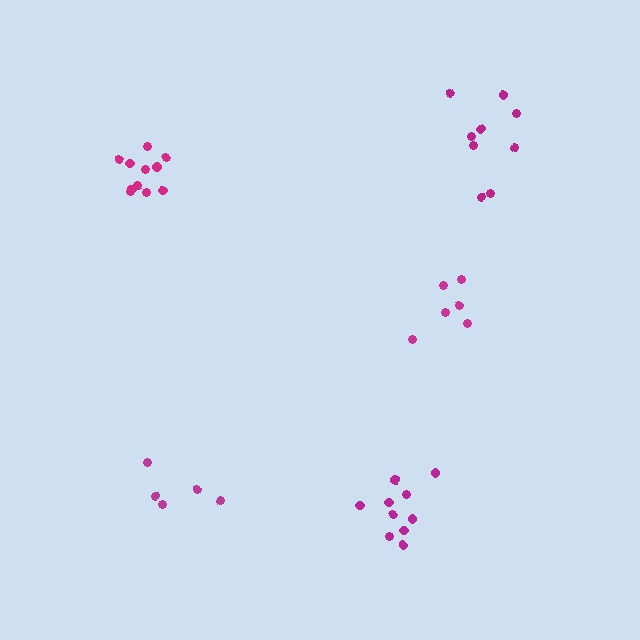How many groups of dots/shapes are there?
There are 5 groups.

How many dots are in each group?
Group 1: 6 dots, Group 2: 10 dots, Group 3: 5 dots, Group 4: 11 dots, Group 5: 9 dots (41 total).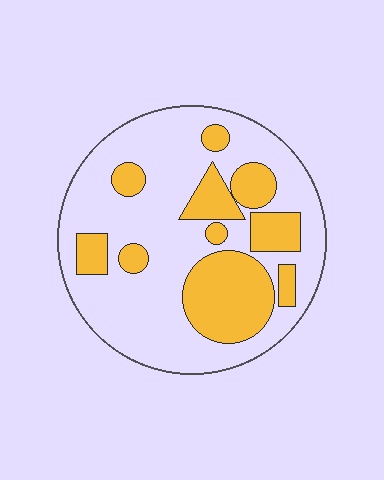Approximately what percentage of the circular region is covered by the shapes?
Approximately 30%.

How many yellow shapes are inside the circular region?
10.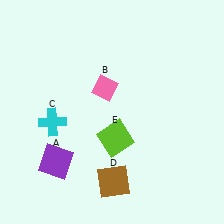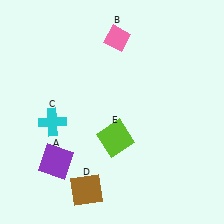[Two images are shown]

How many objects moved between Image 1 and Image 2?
2 objects moved between the two images.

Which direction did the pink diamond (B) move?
The pink diamond (B) moved up.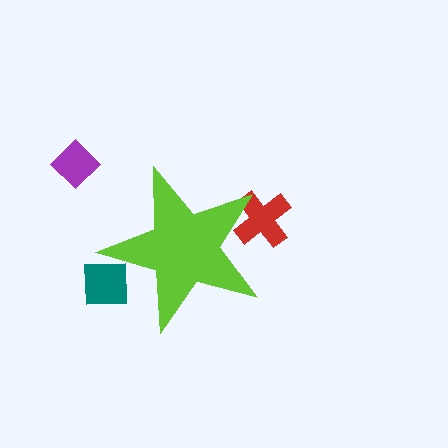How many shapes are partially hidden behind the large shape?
2 shapes are partially hidden.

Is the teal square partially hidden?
Yes, the teal square is partially hidden behind the lime star.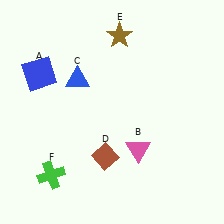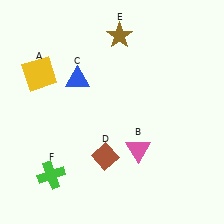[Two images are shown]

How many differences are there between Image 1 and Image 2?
There is 1 difference between the two images.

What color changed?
The square (A) changed from blue in Image 1 to yellow in Image 2.